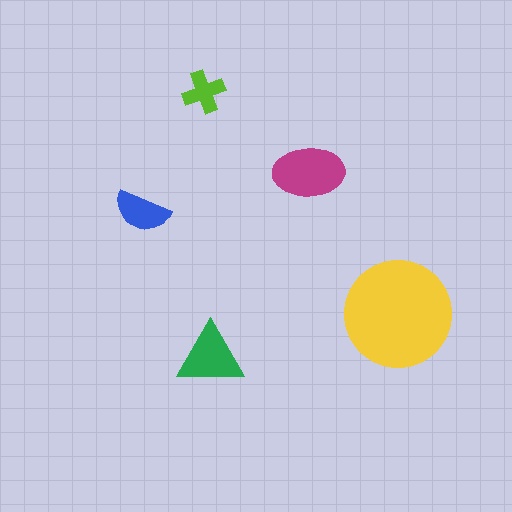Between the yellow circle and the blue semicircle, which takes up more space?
The yellow circle.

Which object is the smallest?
The lime cross.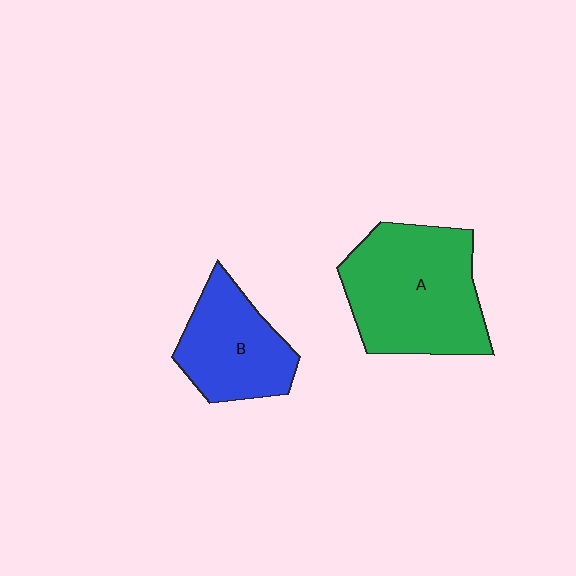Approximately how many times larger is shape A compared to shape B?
Approximately 1.6 times.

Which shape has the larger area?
Shape A (green).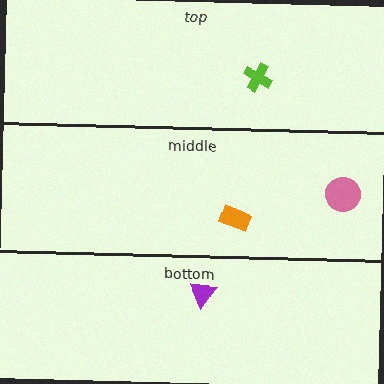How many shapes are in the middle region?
2.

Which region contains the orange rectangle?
The middle region.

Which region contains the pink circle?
The middle region.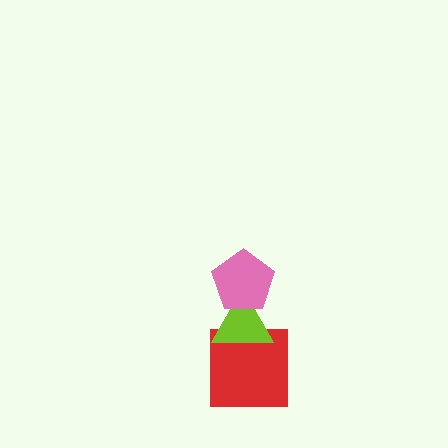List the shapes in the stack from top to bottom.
From top to bottom: the pink pentagon, the lime triangle, the red square.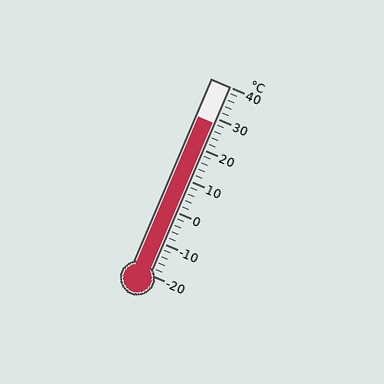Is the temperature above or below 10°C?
The temperature is above 10°C.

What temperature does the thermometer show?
The thermometer shows approximately 28°C.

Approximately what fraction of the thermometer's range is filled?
The thermometer is filled to approximately 80% of its range.